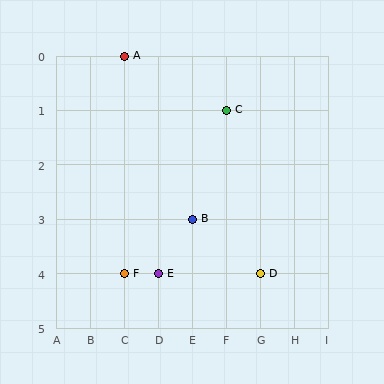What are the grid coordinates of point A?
Point A is at grid coordinates (C, 0).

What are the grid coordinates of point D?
Point D is at grid coordinates (G, 4).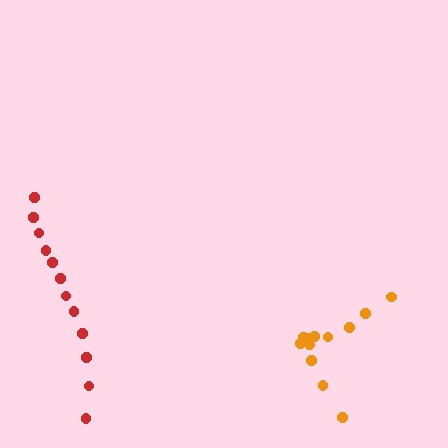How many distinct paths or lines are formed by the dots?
There are 2 distinct paths.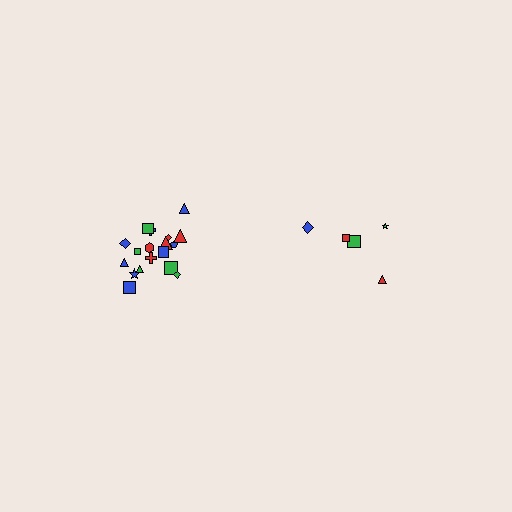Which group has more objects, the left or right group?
The left group.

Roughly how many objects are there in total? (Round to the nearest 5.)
Roughly 25 objects in total.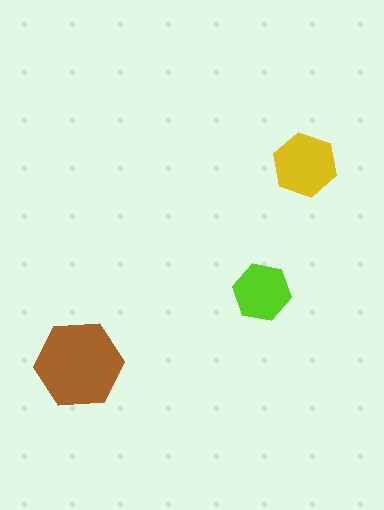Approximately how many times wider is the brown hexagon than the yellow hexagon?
About 1.5 times wider.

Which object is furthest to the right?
The yellow hexagon is rightmost.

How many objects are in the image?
There are 3 objects in the image.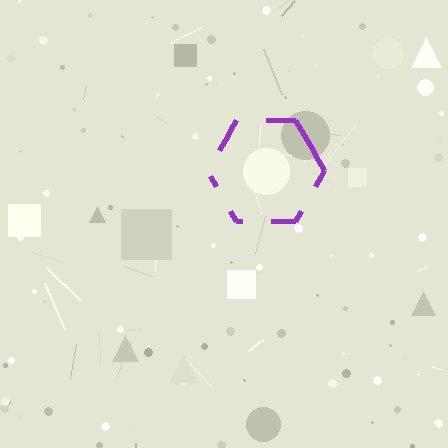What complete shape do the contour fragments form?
The contour fragments form a hexagon.